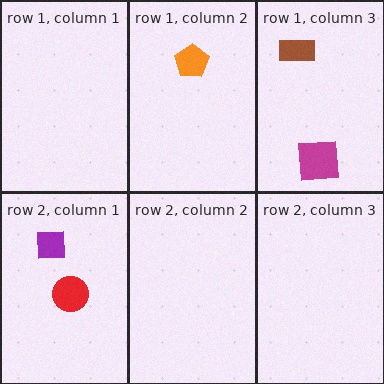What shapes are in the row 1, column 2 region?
The orange pentagon.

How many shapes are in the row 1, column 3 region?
2.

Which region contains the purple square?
The row 2, column 1 region.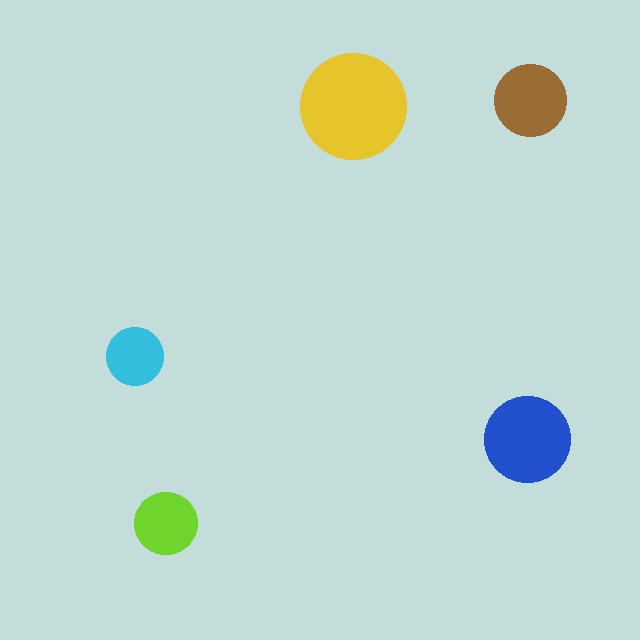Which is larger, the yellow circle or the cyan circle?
The yellow one.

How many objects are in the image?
There are 5 objects in the image.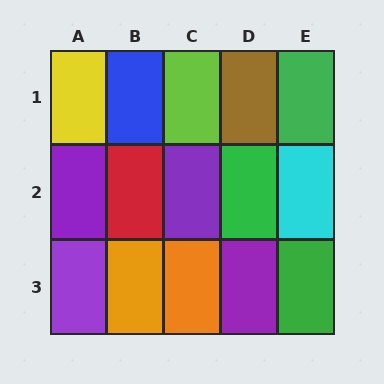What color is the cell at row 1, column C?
Lime.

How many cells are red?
1 cell is red.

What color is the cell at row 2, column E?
Cyan.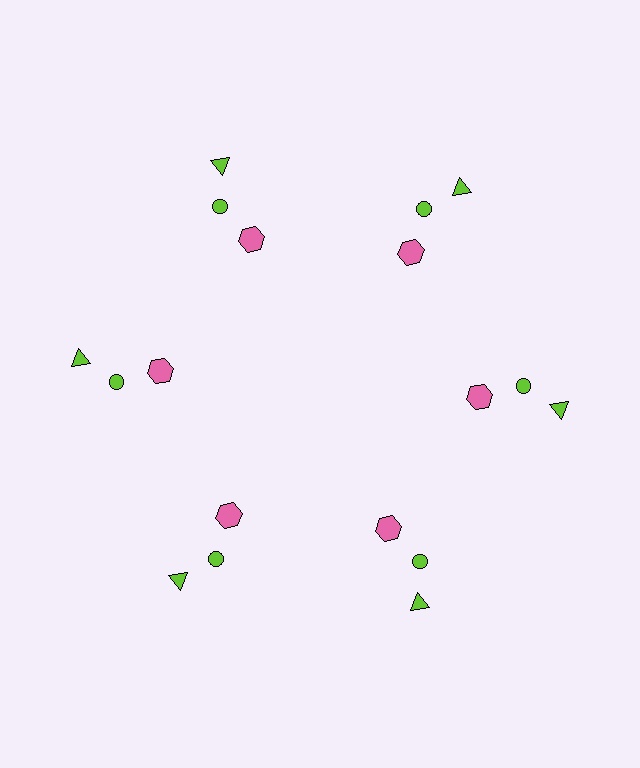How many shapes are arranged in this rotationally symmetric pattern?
There are 18 shapes, arranged in 6 groups of 3.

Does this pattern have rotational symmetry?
Yes, this pattern has 6-fold rotational symmetry. It looks the same after rotating 60 degrees around the center.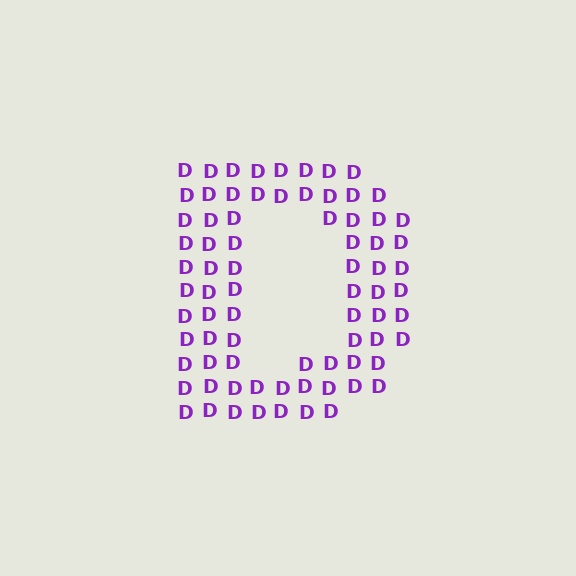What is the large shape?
The large shape is the letter D.